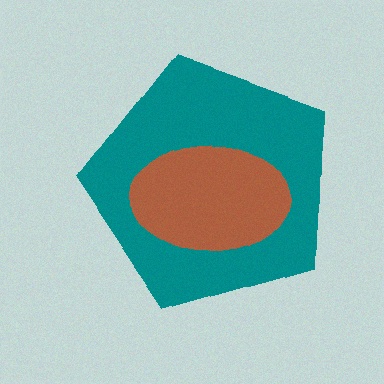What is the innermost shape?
The brown ellipse.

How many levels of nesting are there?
2.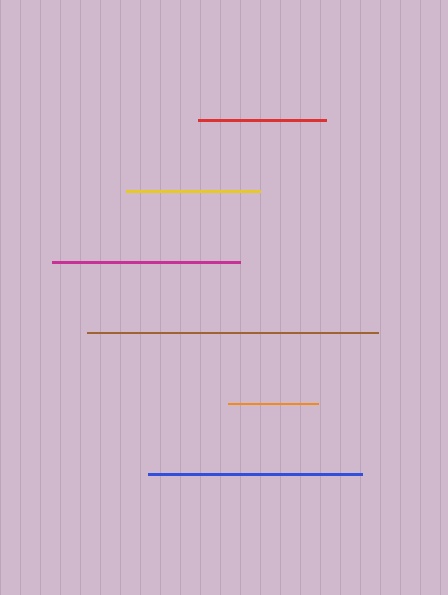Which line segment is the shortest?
The orange line is the shortest at approximately 90 pixels.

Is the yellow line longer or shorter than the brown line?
The brown line is longer than the yellow line.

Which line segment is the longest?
The brown line is the longest at approximately 291 pixels.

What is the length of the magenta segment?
The magenta segment is approximately 188 pixels long.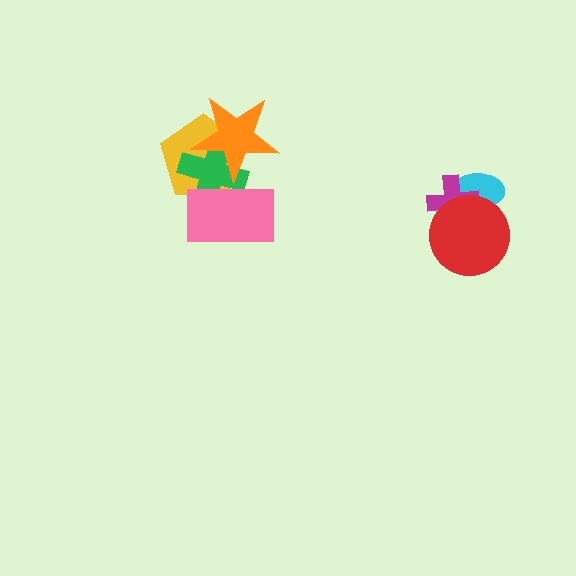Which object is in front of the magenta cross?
The red circle is in front of the magenta cross.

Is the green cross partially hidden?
Yes, it is partially covered by another shape.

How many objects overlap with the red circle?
2 objects overlap with the red circle.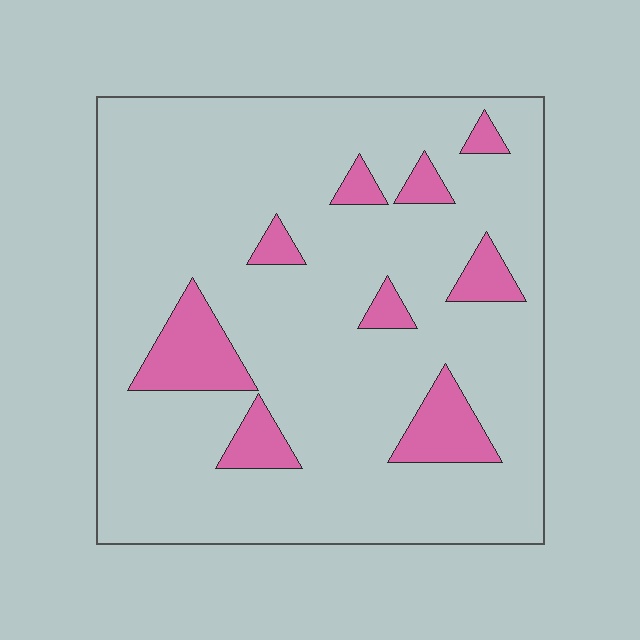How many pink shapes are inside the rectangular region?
9.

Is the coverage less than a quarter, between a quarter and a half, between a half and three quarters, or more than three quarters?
Less than a quarter.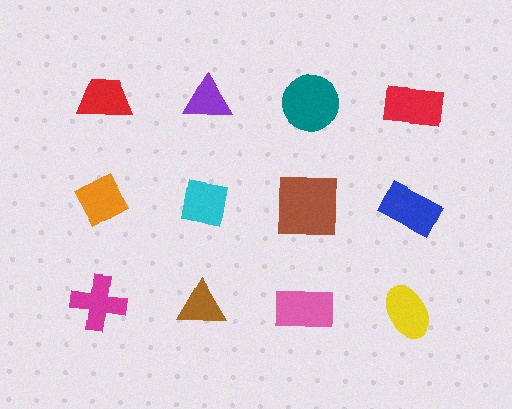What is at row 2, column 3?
A brown square.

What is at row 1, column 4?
A red rectangle.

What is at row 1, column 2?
A purple triangle.